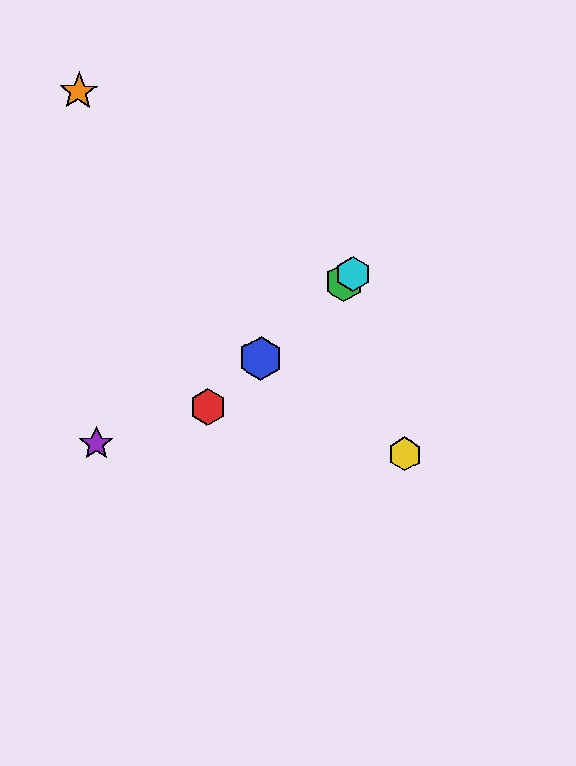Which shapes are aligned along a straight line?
The red hexagon, the blue hexagon, the green hexagon, the cyan hexagon are aligned along a straight line.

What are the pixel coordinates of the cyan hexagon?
The cyan hexagon is at (353, 274).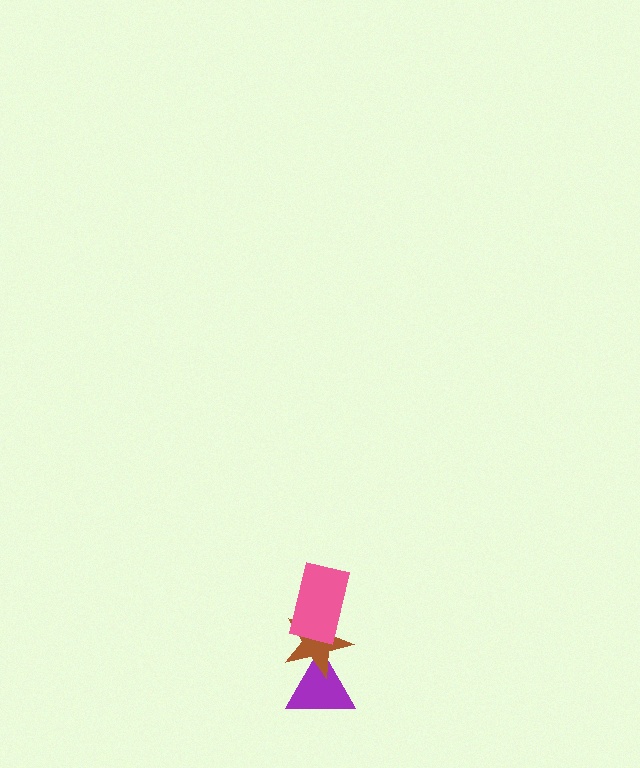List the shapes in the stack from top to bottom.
From top to bottom: the pink rectangle, the brown star, the purple triangle.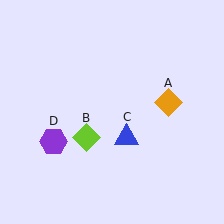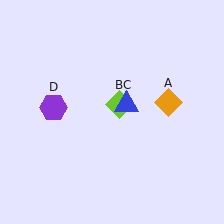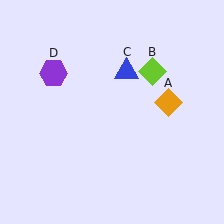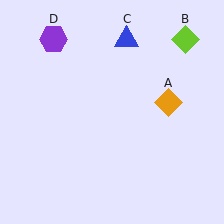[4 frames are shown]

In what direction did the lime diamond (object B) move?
The lime diamond (object B) moved up and to the right.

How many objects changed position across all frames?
3 objects changed position: lime diamond (object B), blue triangle (object C), purple hexagon (object D).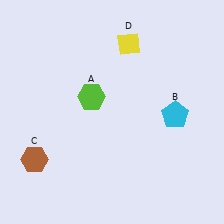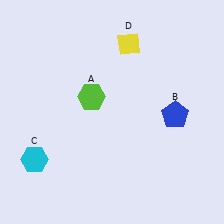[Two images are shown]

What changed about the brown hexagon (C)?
In Image 1, C is brown. In Image 2, it changed to cyan.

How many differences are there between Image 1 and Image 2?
There are 2 differences between the two images.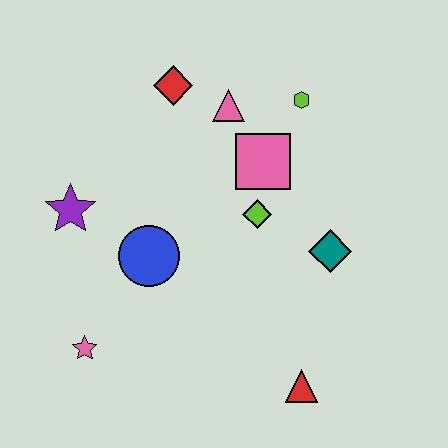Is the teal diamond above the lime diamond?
No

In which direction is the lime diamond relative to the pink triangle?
The lime diamond is below the pink triangle.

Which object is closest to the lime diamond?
The pink square is closest to the lime diamond.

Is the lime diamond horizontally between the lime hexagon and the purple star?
Yes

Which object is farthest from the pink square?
The pink star is farthest from the pink square.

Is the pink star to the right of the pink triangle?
No